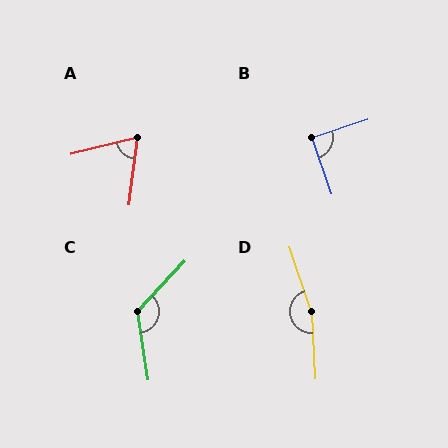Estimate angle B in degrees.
Approximately 89 degrees.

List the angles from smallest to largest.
A (69°), B (89°), C (128°), D (164°).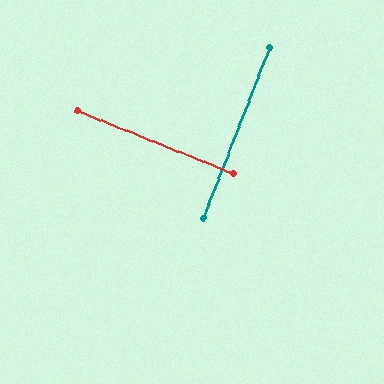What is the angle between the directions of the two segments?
Approximately 89 degrees.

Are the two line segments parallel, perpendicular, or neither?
Perpendicular — they meet at approximately 89°.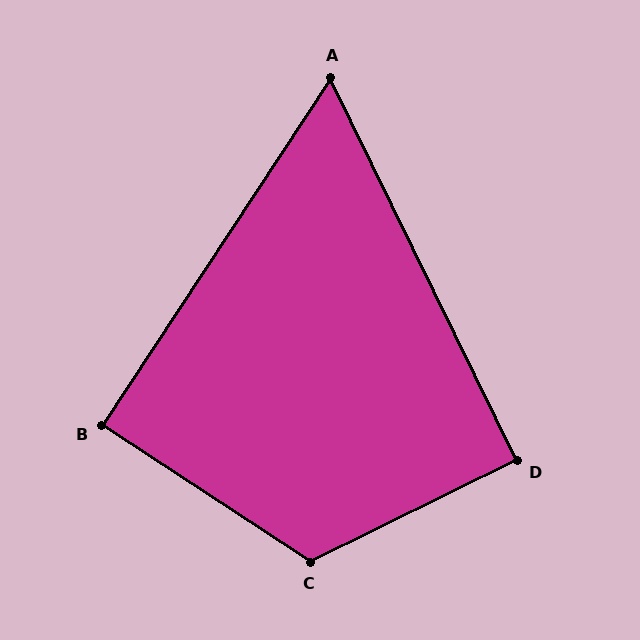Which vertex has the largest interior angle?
C, at approximately 121 degrees.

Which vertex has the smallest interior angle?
A, at approximately 59 degrees.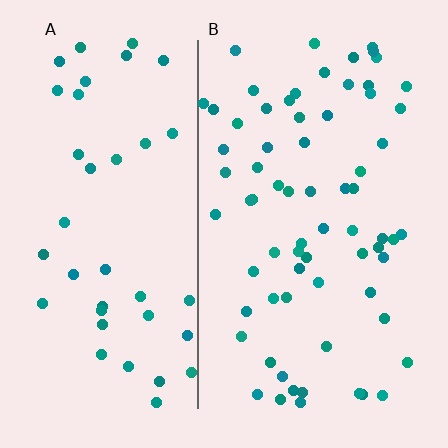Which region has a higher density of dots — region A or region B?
B (the right).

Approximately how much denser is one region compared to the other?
Approximately 1.7× — region B over region A.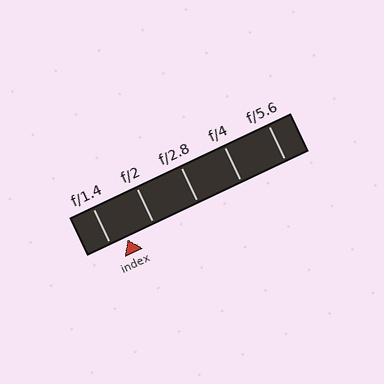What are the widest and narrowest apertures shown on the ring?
The widest aperture shown is f/1.4 and the narrowest is f/5.6.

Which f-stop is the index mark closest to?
The index mark is closest to f/1.4.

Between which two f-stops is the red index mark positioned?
The index mark is between f/1.4 and f/2.